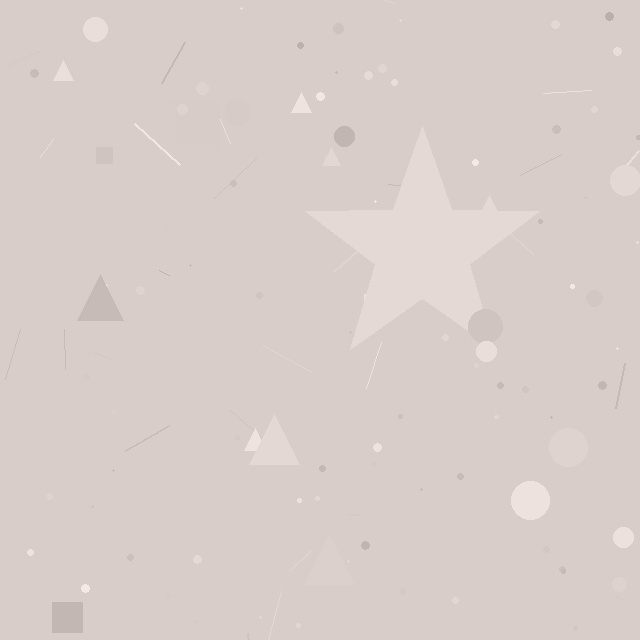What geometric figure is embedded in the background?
A star is embedded in the background.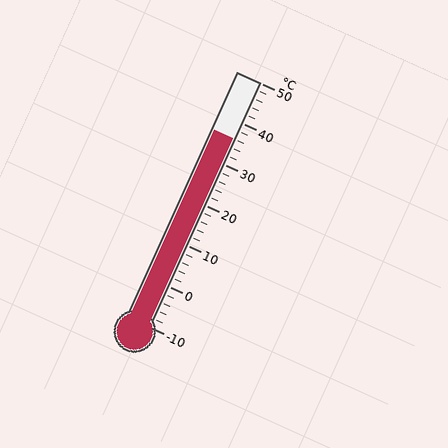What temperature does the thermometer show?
The thermometer shows approximately 36°C.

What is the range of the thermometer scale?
The thermometer scale ranges from -10°C to 50°C.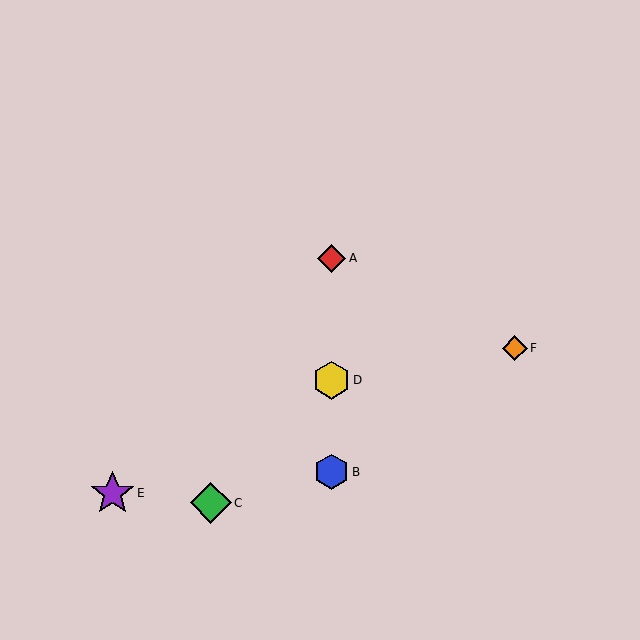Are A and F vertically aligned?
No, A is at x≈332 and F is at x≈515.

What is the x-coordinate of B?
Object B is at x≈332.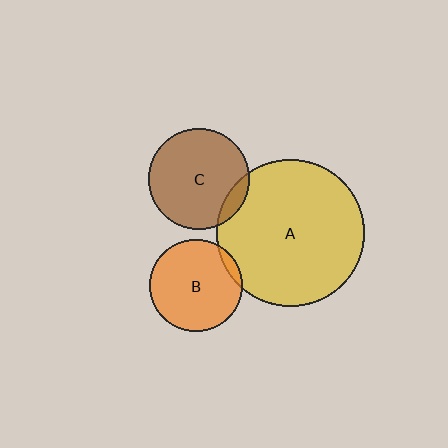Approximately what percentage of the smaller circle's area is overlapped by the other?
Approximately 10%.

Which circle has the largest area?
Circle A (yellow).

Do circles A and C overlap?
Yes.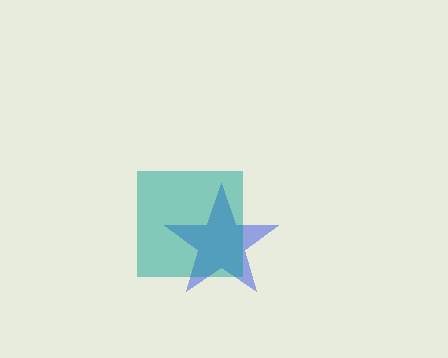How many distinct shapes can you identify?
There are 2 distinct shapes: a blue star, a teal square.